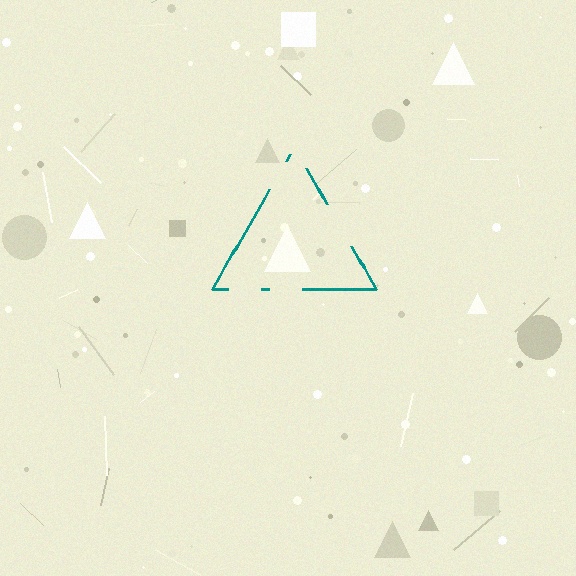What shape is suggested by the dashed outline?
The dashed outline suggests a triangle.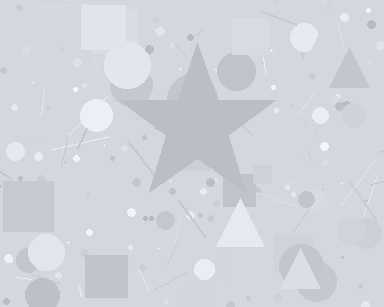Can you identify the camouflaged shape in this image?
The camouflaged shape is a star.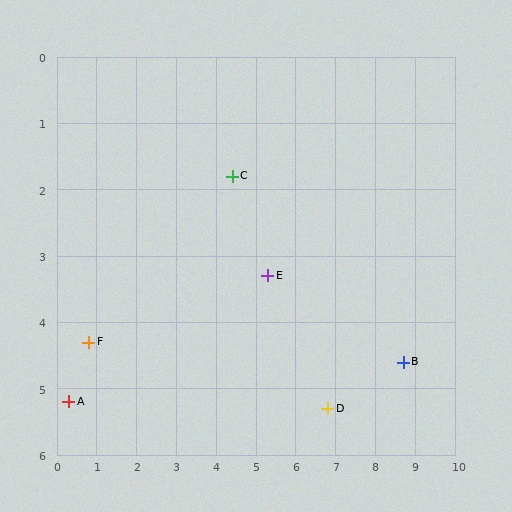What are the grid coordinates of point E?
Point E is at approximately (5.3, 3.3).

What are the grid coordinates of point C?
Point C is at approximately (4.4, 1.8).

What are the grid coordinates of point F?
Point F is at approximately (0.8, 4.3).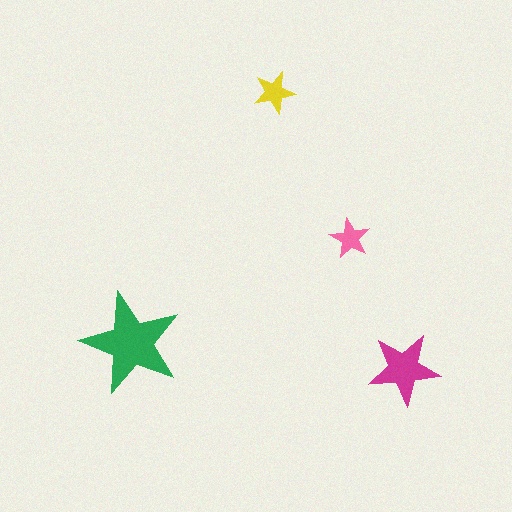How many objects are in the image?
There are 4 objects in the image.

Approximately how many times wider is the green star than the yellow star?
About 2.5 times wider.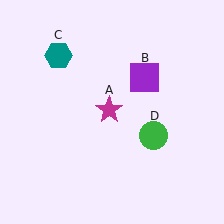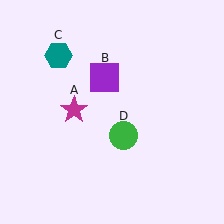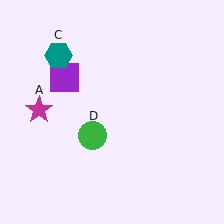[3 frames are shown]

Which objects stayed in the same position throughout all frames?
Teal hexagon (object C) remained stationary.